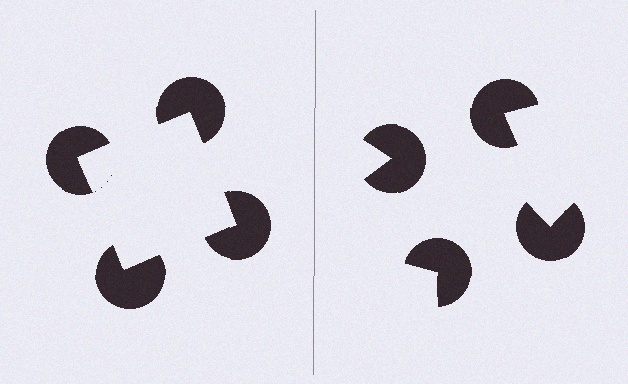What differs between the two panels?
The pac-man discs are positioned identically on both sides; only the wedge orientations differ. On the left they align to a square; on the right they are misaligned.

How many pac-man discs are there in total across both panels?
8 — 4 on each side.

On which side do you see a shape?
An illusory square appears on the left side. On the right side the wedge cuts are rotated, so no coherent shape forms.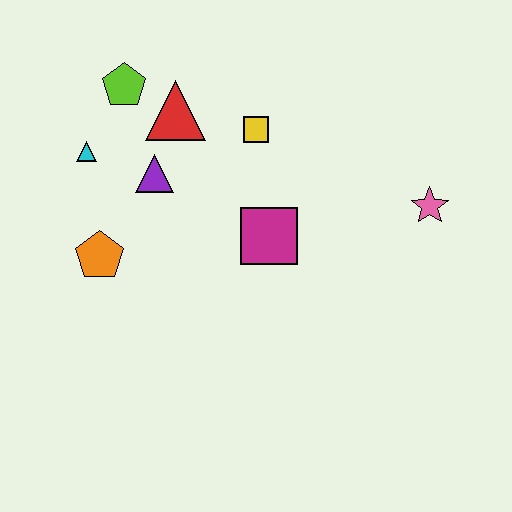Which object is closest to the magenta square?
The yellow square is closest to the magenta square.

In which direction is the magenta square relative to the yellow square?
The magenta square is below the yellow square.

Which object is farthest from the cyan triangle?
The pink star is farthest from the cyan triangle.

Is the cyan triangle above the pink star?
Yes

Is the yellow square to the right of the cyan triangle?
Yes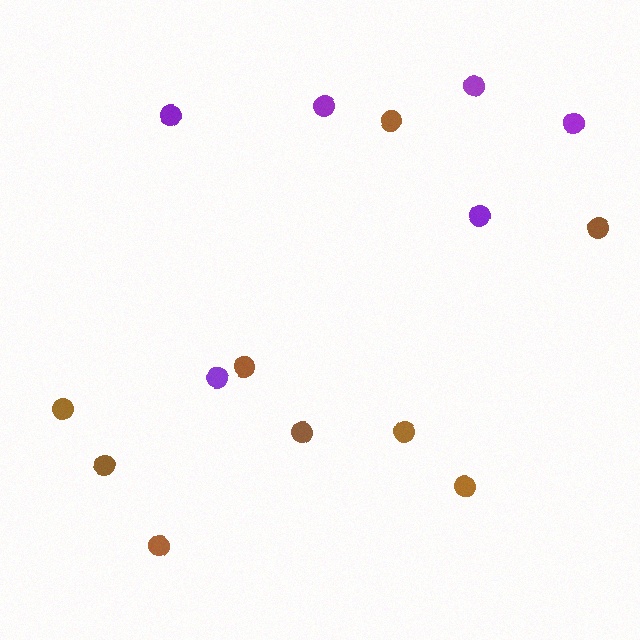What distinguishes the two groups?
There are 2 groups: one group of purple circles (6) and one group of brown circles (9).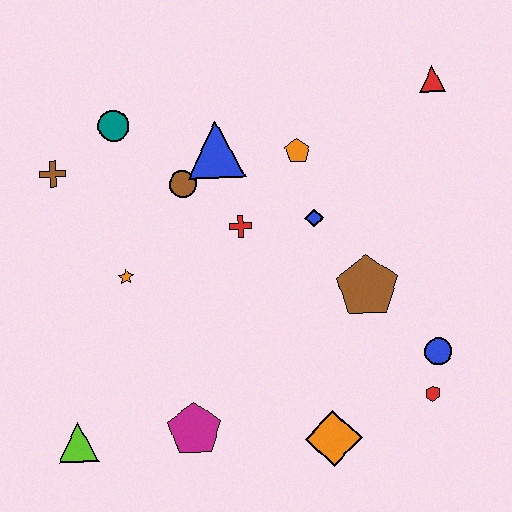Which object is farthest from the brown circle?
The red hexagon is farthest from the brown circle.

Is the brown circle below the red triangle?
Yes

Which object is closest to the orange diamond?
The red hexagon is closest to the orange diamond.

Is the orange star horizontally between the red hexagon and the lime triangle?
Yes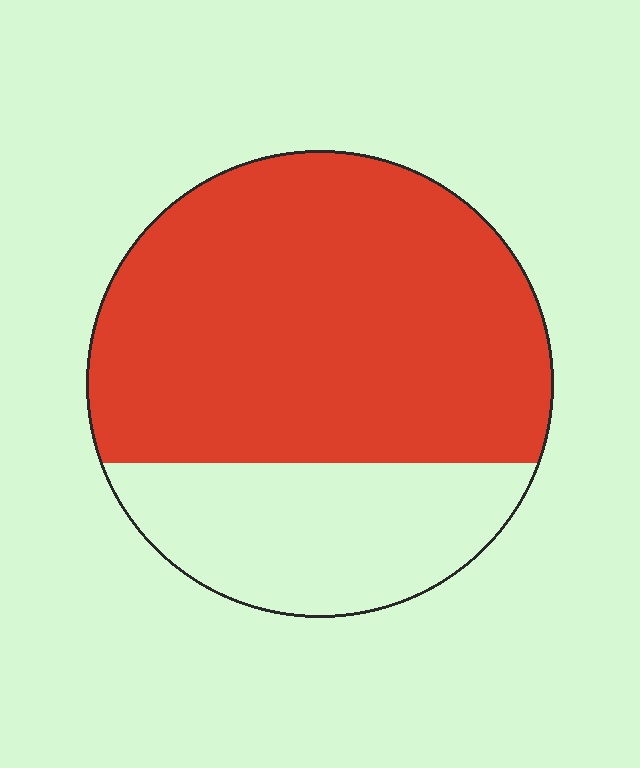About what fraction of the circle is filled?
About three quarters (3/4).